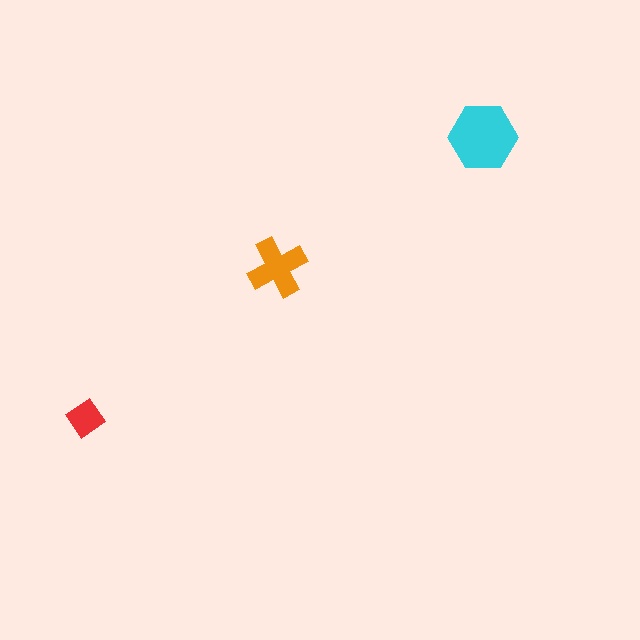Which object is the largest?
The cyan hexagon.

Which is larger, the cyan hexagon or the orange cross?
The cyan hexagon.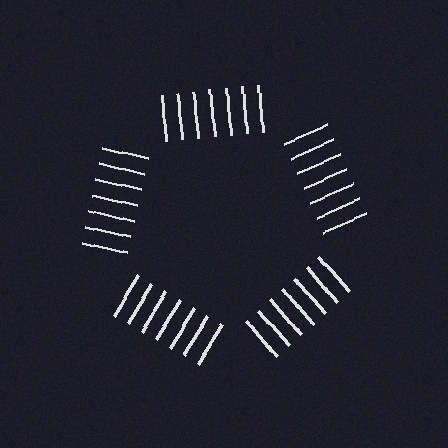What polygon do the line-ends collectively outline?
An illusory pentagon — the line segments terminate on its edges but no continuous stroke is drawn.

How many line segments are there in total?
35 — 7 along each of the 5 edges.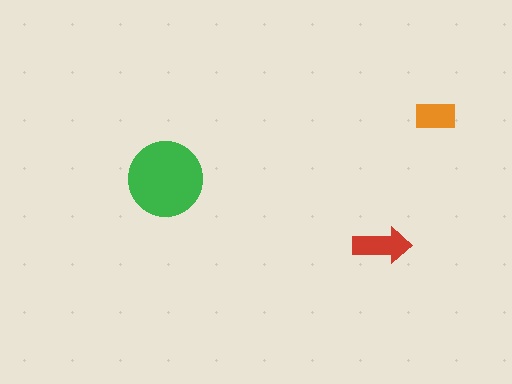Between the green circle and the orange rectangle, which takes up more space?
The green circle.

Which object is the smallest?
The orange rectangle.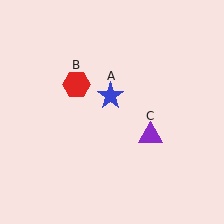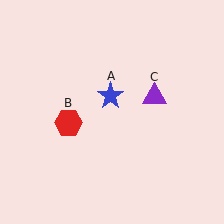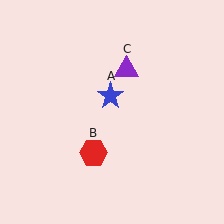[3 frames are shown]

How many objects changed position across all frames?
2 objects changed position: red hexagon (object B), purple triangle (object C).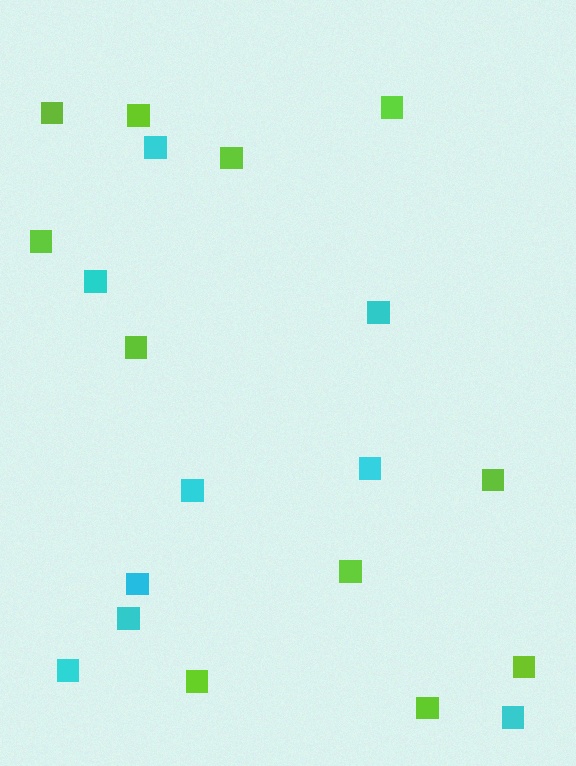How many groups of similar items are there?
There are 2 groups: one group of cyan squares (9) and one group of lime squares (11).